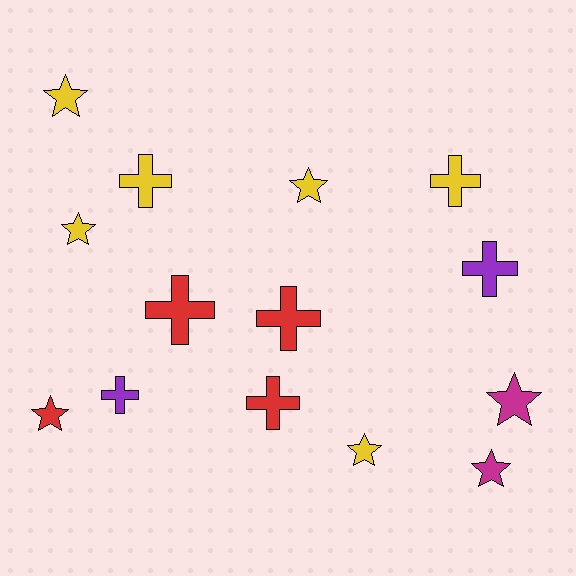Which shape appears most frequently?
Cross, with 7 objects.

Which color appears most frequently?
Yellow, with 6 objects.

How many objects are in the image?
There are 14 objects.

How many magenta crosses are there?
There are no magenta crosses.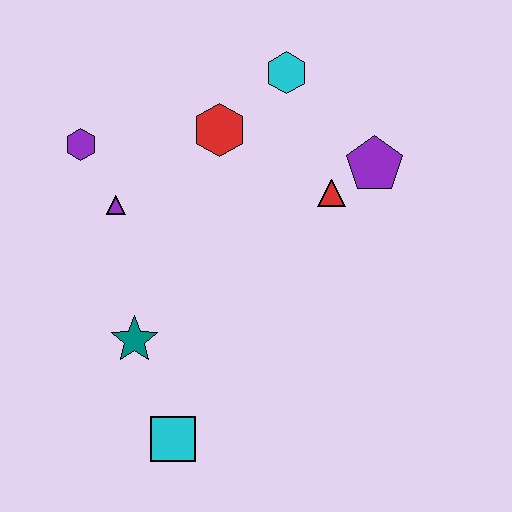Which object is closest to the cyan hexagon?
The red hexagon is closest to the cyan hexagon.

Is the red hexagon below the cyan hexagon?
Yes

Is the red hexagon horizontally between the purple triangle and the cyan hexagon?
Yes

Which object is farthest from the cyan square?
The cyan hexagon is farthest from the cyan square.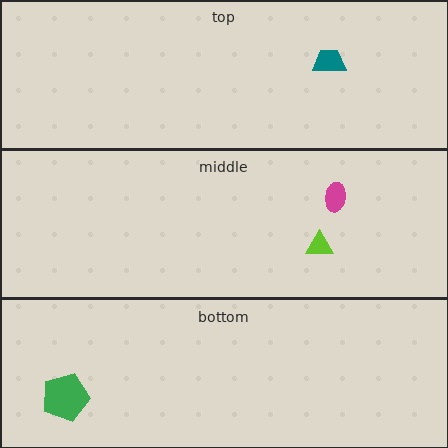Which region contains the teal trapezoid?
The top region.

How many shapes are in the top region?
1.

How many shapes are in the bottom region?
1.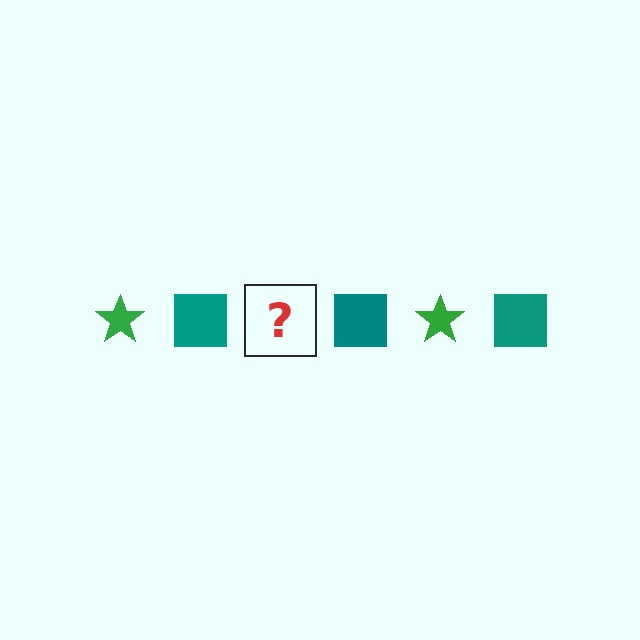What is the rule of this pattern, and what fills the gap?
The rule is that the pattern alternates between green star and teal square. The gap should be filled with a green star.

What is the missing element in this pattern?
The missing element is a green star.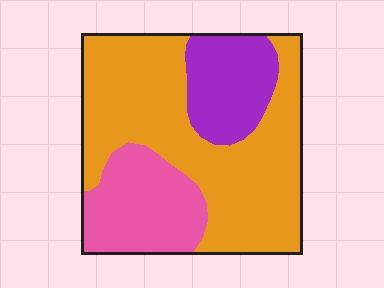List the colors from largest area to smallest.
From largest to smallest: orange, pink, purple.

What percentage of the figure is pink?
Pink covers about 25% of the figure.